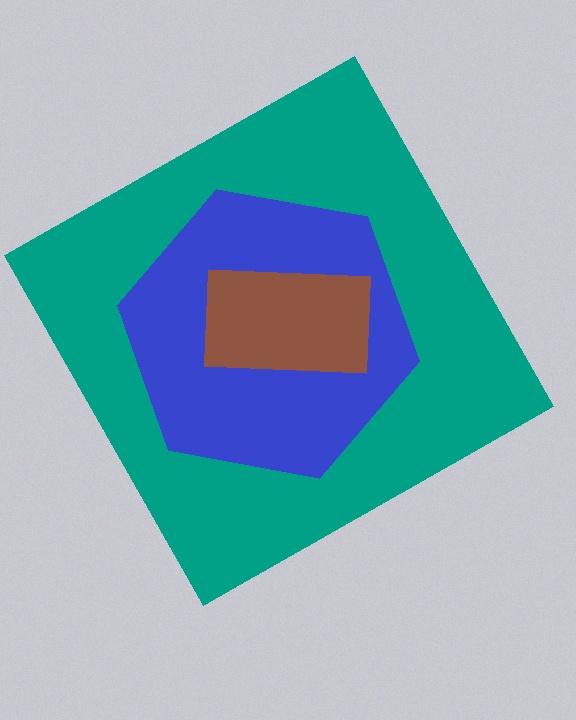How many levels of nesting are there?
3.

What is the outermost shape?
The teal square.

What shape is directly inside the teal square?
The blue hexagon.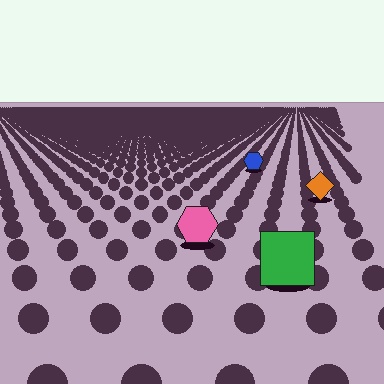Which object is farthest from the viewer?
The blue hexagon is farthest from the viewer. It appears smaller and the ground texture around it is denser.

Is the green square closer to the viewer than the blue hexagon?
Yes. The green square is closer — you can tell from the texture gradient: the ground texture is coarser near it.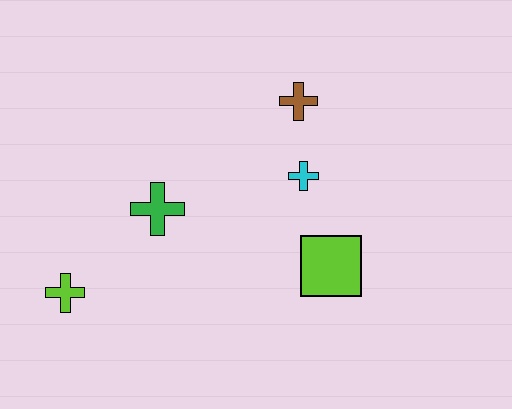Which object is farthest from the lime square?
The lime cross is farthest from the lime square.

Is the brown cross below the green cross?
No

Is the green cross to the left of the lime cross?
No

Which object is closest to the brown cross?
The cyan cross is closest to the brown cross.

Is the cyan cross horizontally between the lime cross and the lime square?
Yes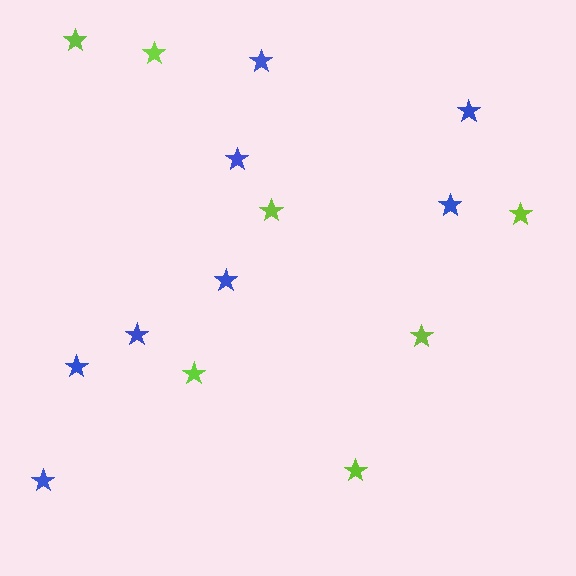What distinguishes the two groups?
There are 2 groups: one group of lime stars (7) and one group of blue stars (8).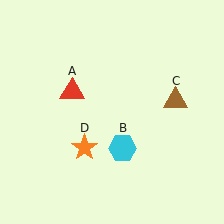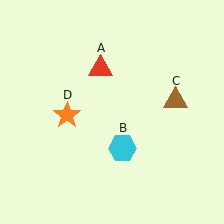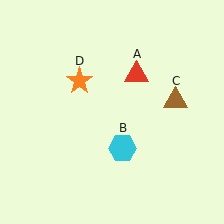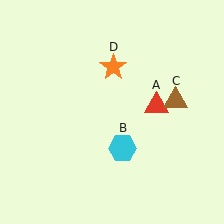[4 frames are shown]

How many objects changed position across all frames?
2 objects changed position: red triangle (object A), orange star (object D).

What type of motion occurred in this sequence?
The red triangle (object A), orange star (object D) rotated clockwise around the center of the scene.